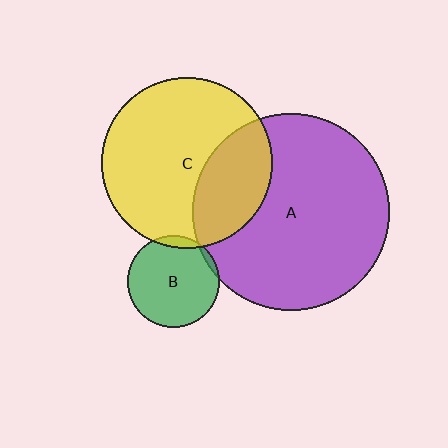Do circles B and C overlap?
Yes.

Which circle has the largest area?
Circle A (purple).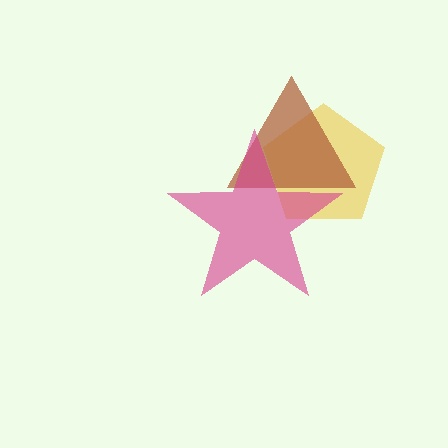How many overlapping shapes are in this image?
There are 3 overlapping shapes in the image.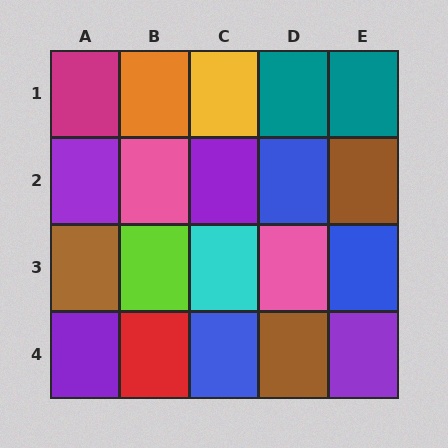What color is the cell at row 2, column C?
Purple.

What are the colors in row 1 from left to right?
Magenta, orange, yellow, teal, teal.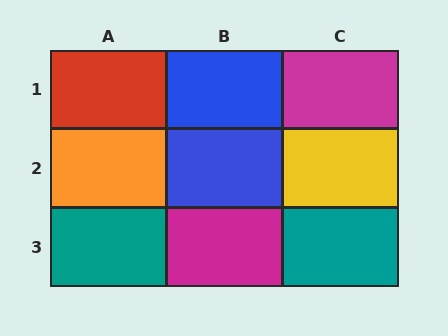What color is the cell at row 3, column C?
Teal.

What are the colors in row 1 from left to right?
Red, blue, magenta.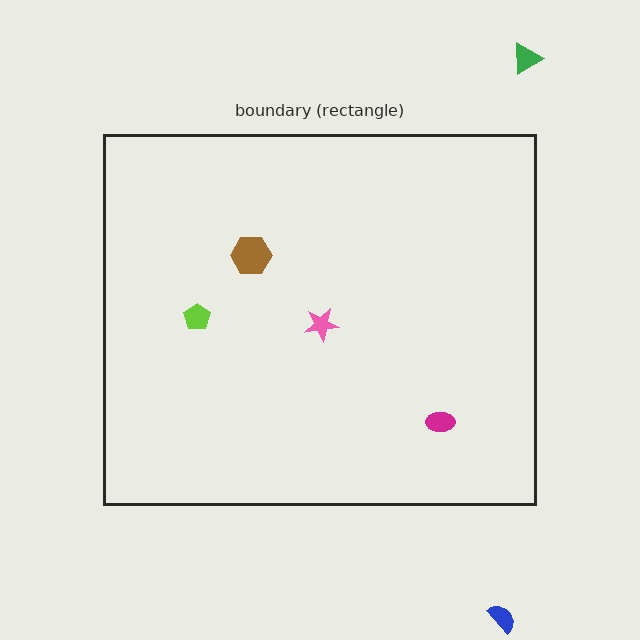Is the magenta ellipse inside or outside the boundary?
Inside.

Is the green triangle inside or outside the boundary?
Outside.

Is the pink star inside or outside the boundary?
Inside.